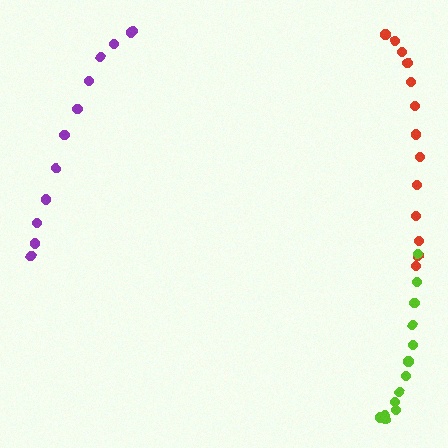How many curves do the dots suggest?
There are 3 distinct paths.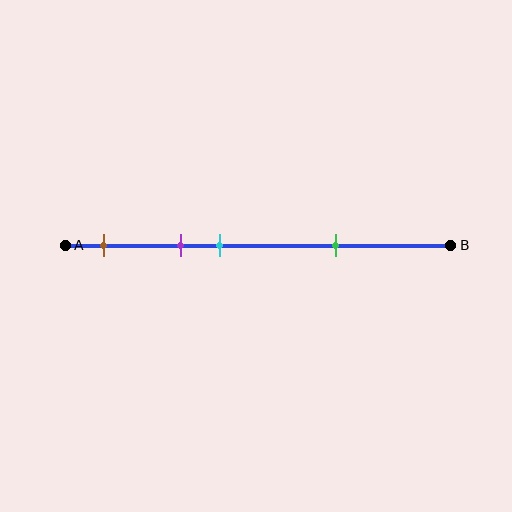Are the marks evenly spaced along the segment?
No, the marks are not evenly spaced.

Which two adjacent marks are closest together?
The purple and cyan marks are the closest adjacent pair.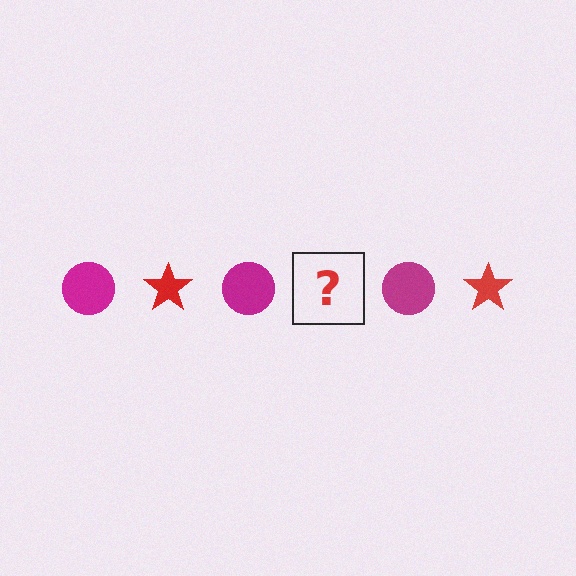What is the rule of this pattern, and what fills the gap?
The rule is that the pattern alternates between magenta circle and red star. The gap should be filled with a red star.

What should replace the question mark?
The question mark should be replaced with a red star.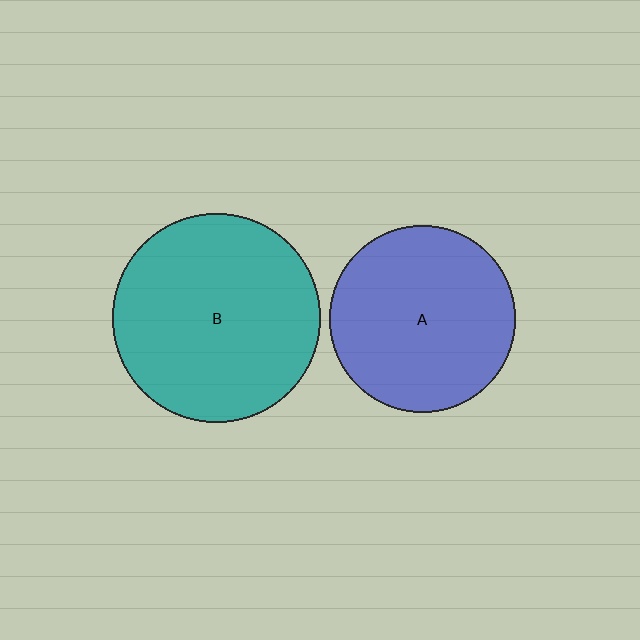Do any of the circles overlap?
No, none of the circles overlap.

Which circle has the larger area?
Circle B (teal).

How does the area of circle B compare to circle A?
Approximately 1.2 times.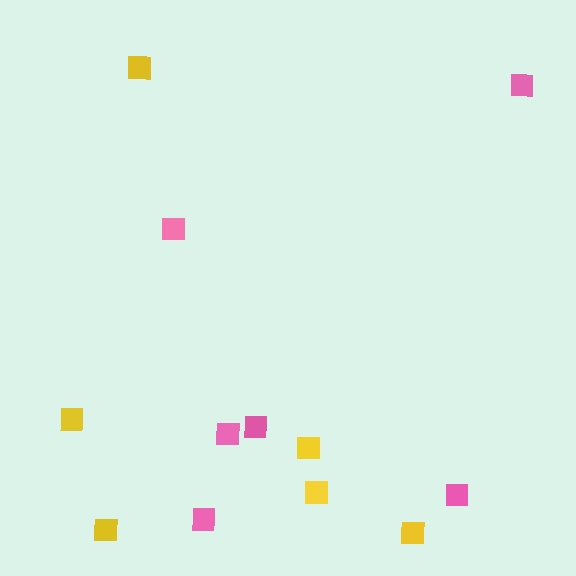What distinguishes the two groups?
There are 2 groups: one group of pink squares (6) and one group of yellow squares (6).